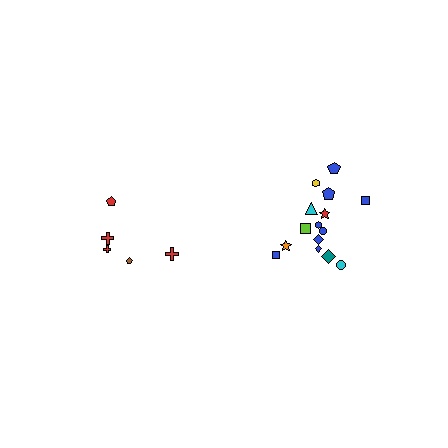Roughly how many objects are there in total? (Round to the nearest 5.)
Roughly 20 objects in total.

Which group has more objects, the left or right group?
The right group.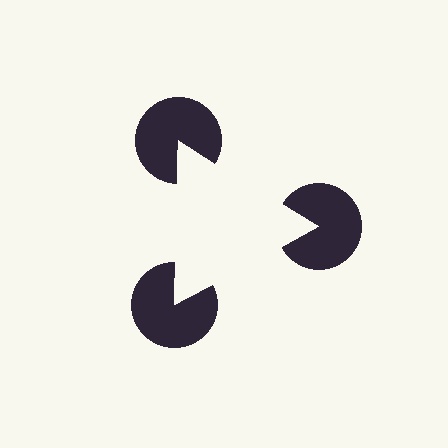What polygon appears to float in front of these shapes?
An illusory triangle — its edges are inferred from the aligned wedge cuts in the pac-man discs, not physically drawn.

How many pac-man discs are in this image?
There are 3 — one at each vertex of the illusory triangle.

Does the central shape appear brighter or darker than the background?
It typically appears slightly brighter than the background, even though no actual brightness change is drawn.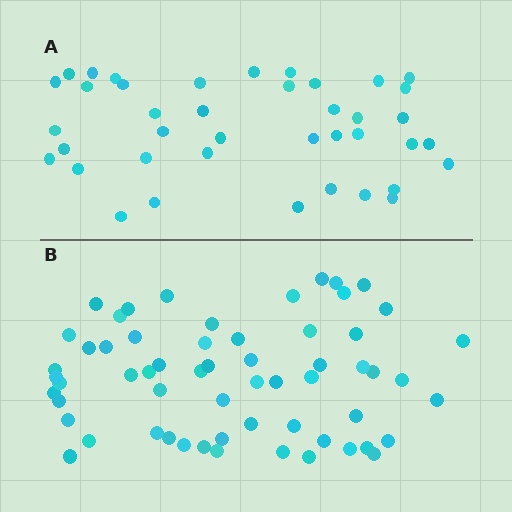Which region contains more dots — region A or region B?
Region B (the bottom region) has more dots.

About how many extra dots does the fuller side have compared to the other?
Region B has approximately 20 more dots than region A.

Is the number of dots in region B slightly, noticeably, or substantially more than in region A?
Region B has substantially more. The ratio is roughly 1.5 to 1.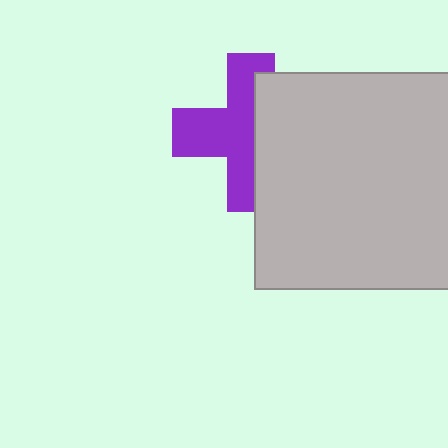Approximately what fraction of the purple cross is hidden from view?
Roughly 45% of the purple cross is hidden behind the light gray square.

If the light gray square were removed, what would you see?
You would see the complete purple cross.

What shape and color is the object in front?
The object in front is a light gray square.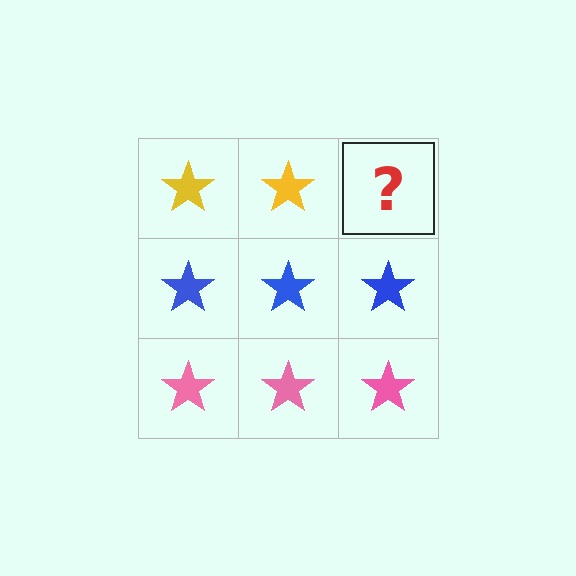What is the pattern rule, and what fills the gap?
The rule is that each row has a consistent color. The gap should be filled with a yellow star.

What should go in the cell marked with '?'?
The missing cell should contain a yellow star.